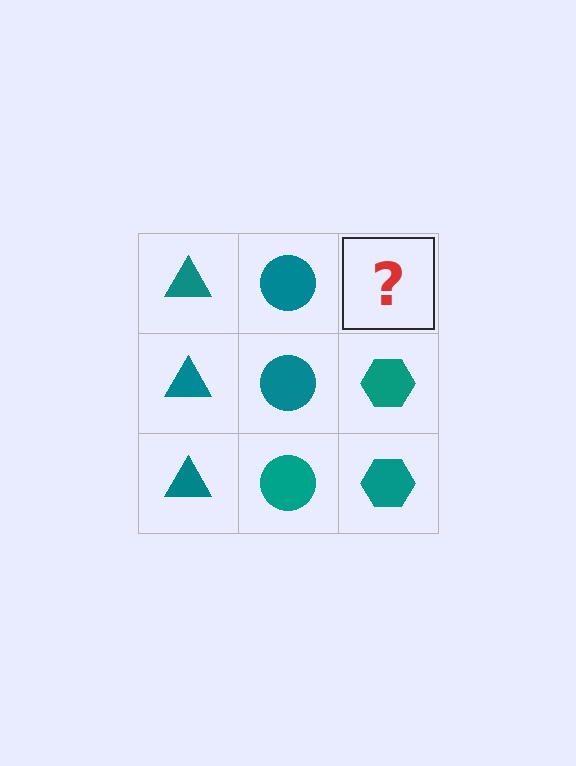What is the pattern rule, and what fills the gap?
The rule is that each column has a consistent shape. The gap should be filled with a teal hexagon.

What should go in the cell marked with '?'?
The missing cell should contain a teal hexagon.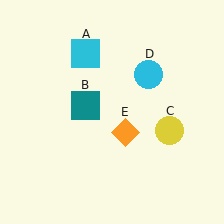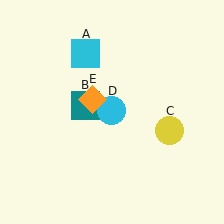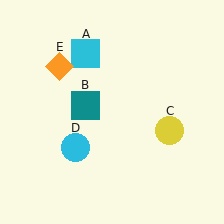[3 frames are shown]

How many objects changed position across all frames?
2 objects changed position: cyan circle (object D), orange diamond (object E).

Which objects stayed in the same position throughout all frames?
Cyan square (object A) and teal square (object B) and yellow circle (object C) remained stationary.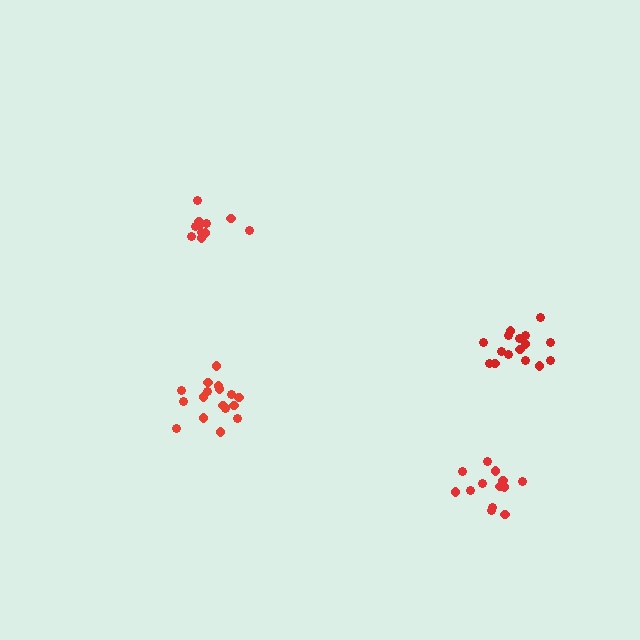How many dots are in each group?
Group 1: 11 dots, Group 2: 14 dots, Group 3: 16 dots, Group 4: 17 dots (58 total).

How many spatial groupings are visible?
There are 4 spatial groupings.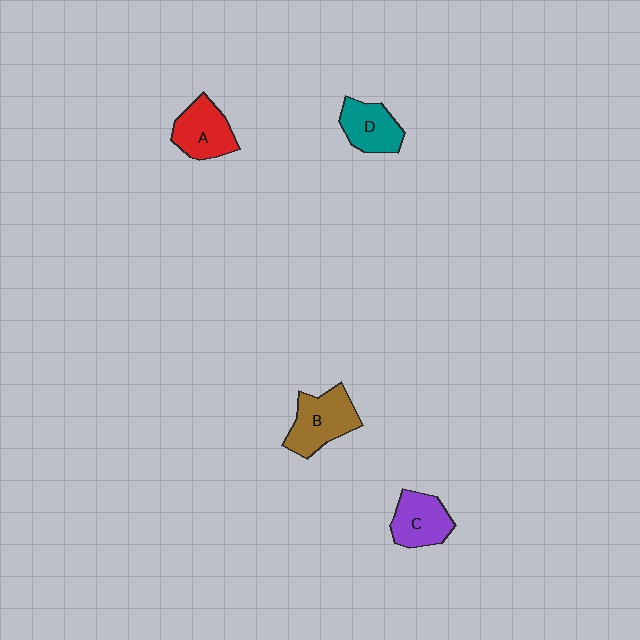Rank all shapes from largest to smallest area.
From largest to smallest: B (brown), A (red), C (purple), D (teal).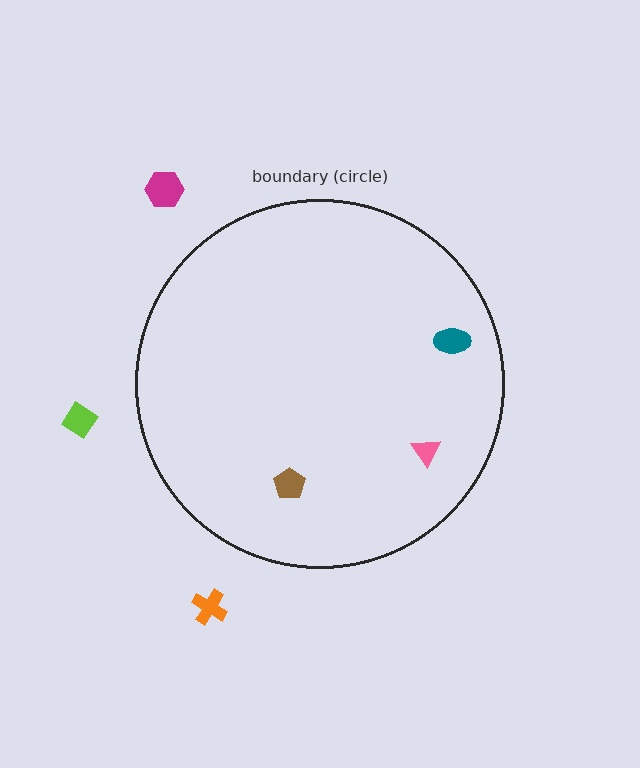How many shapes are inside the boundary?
3 inside, 3 outside.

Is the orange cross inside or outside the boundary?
Outside.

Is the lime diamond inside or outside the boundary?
Outside.